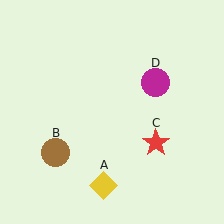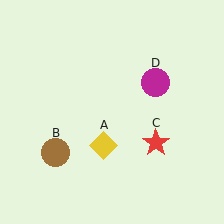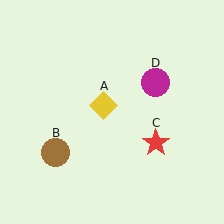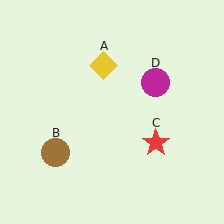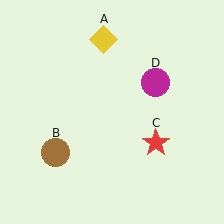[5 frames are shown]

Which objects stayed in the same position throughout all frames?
Brown circle (object B) and red star (object C) and magenta circle (object D) remained stationary.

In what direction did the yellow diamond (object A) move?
The yellow diamond (object A) moved up.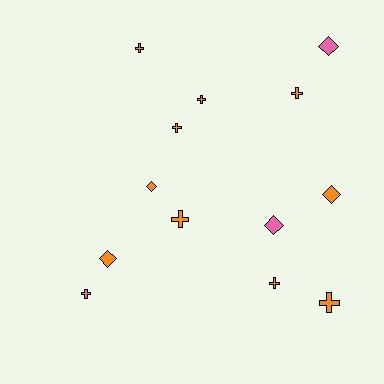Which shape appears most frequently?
Cross, with 8 objects.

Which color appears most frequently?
Orange, with 10 objects.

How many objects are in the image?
There are 13 objects.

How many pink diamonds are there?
There are 2 pink diamonds.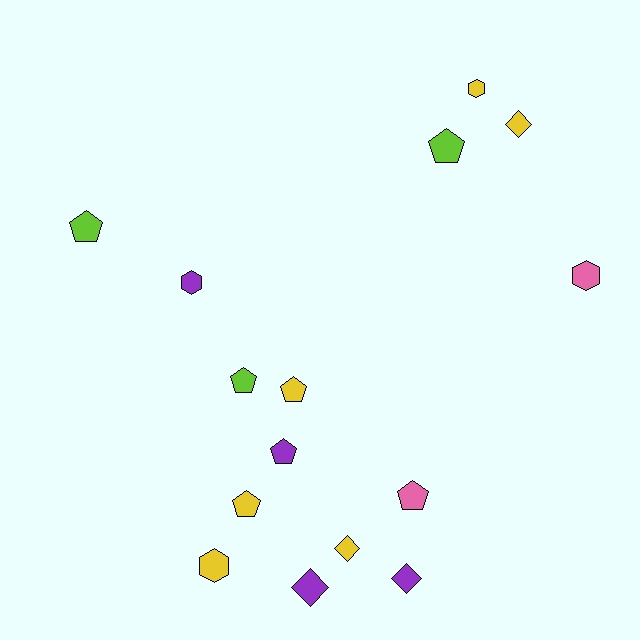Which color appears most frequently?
Yellow, with 6 objects.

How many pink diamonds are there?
There are no pink diamonds.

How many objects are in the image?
There are 15 objects.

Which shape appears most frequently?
Pentagon, with 7 objects.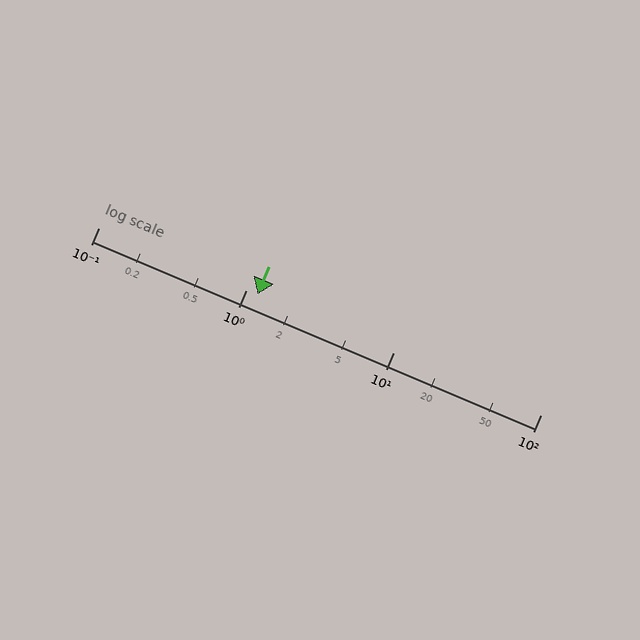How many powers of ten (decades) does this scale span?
The scale spans 3 decades, from 0.1 to 100.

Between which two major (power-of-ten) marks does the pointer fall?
The pointer is between 1 and 10.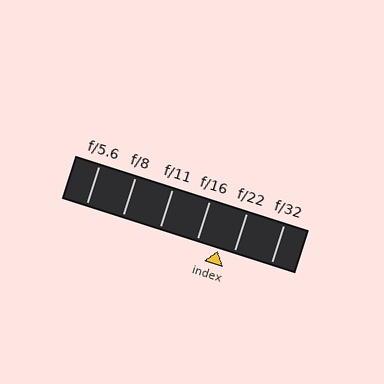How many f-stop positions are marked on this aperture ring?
There are 6 f-stop positions marked.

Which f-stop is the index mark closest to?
The index mark is closest to f/22.